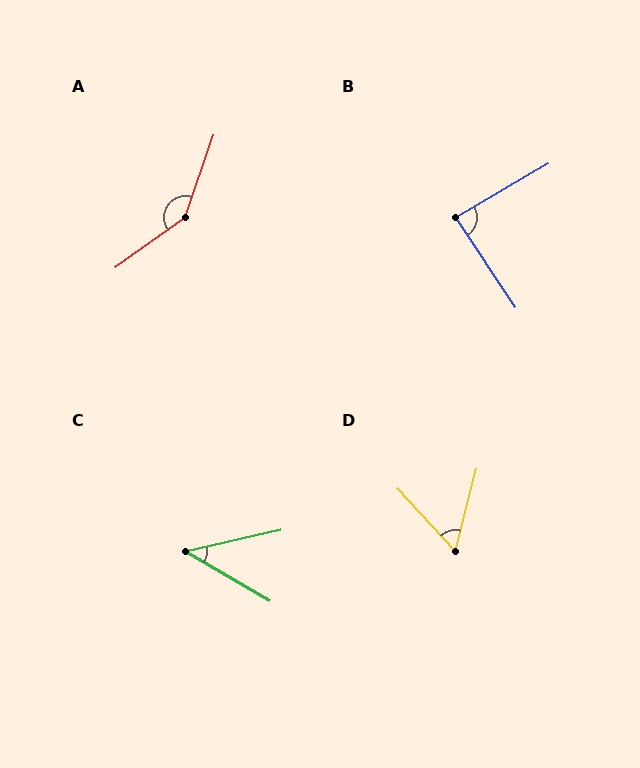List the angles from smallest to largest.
C (43°), D (57°), B (87°), A (145°).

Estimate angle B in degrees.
Approximately 87 degrees.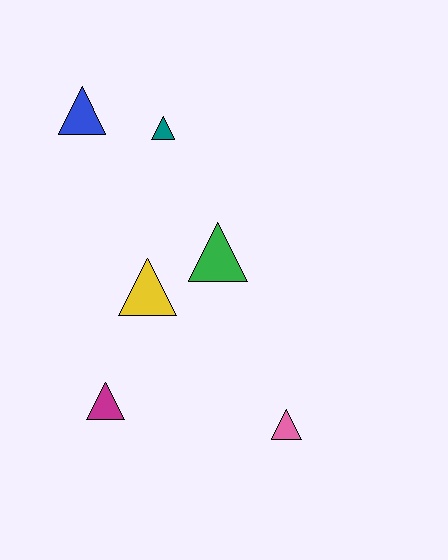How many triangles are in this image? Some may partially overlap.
There are 6 triangles.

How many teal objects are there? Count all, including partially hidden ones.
There is 1 teal object.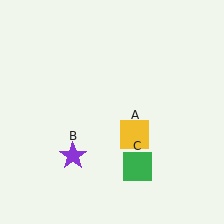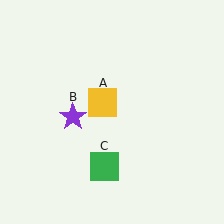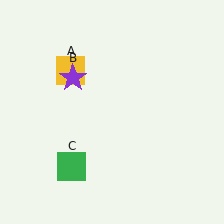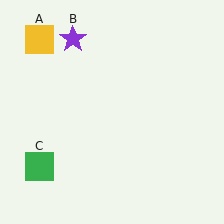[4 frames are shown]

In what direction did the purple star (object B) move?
The purple star (object B) moved up.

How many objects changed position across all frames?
3 objects changed position: yellow square (object A), purple star (object B), green square (object C).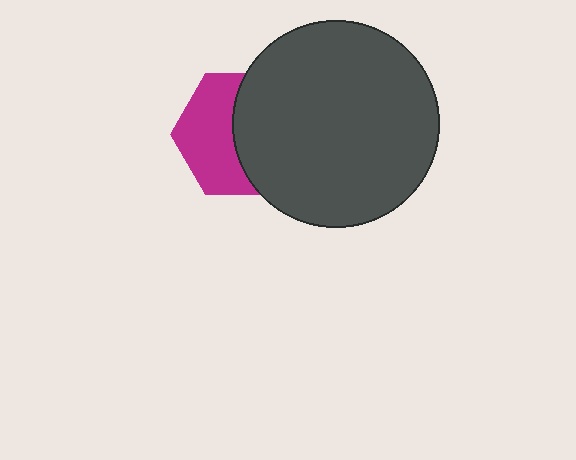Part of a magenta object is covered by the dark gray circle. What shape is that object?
It is a hexagon.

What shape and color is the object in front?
The object in front is a dark gray circle.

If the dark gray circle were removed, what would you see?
You would see the complete magenta hexagon.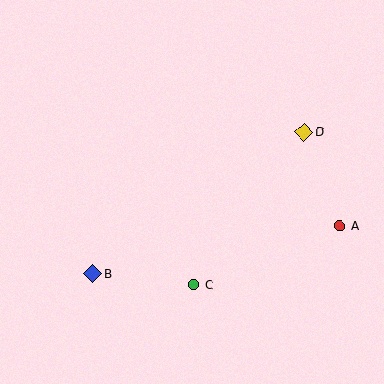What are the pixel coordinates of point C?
Point C is at (194, 285).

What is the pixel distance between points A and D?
The distance between A and D is 101 pixels.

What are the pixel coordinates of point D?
Point D is at (304, 132).